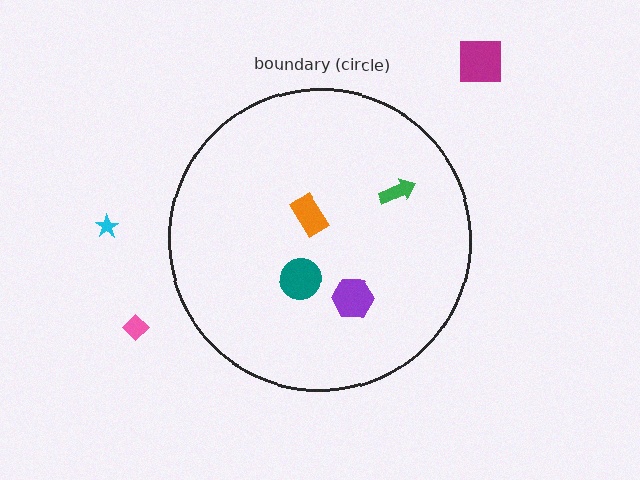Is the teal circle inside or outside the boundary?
Inside.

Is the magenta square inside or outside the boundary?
Outside.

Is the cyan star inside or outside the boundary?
Outside.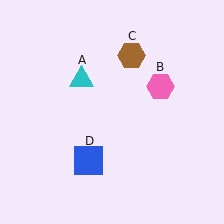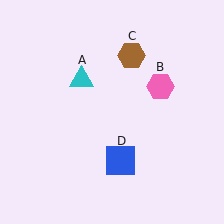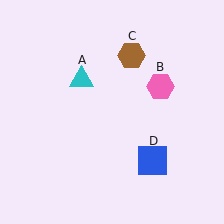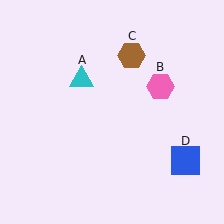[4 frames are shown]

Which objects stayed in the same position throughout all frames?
Cyan triangle (object A) and pink hexagon (object B) and brown hexagon (object C) remained stationary.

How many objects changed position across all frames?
1 object changed position: blue square (object D).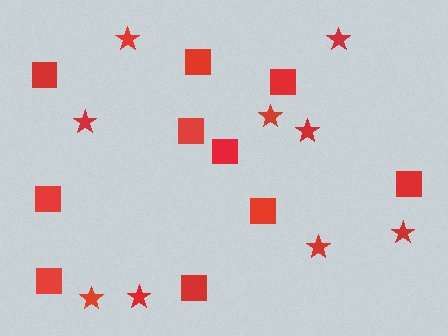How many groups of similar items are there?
There are 2 groups: one group of stars (9) and one group of squares (10).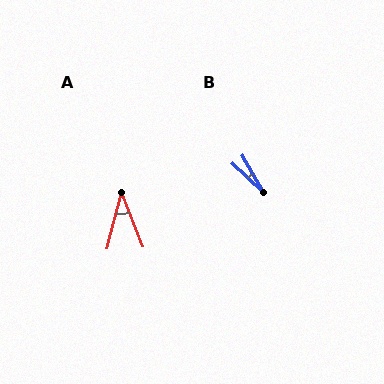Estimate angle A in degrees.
Approximately 36 degrees.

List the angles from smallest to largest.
B (17°), A (36°).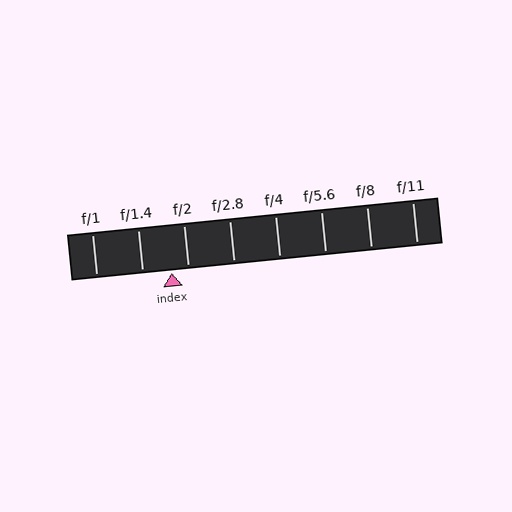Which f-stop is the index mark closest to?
The index mark is closest to f/2.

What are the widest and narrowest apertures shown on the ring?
The widest aperture shown is f/1 and the narrowest is f/11.